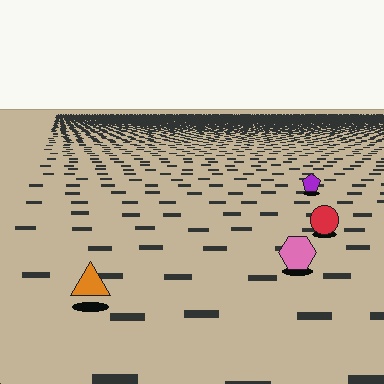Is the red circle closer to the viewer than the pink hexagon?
No. The pink hexagon is closer — you can tell from the texture gradient: the ground texture is coarser near it.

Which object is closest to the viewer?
The orange triangle is closest. The texture marks near it are larger and more spread out.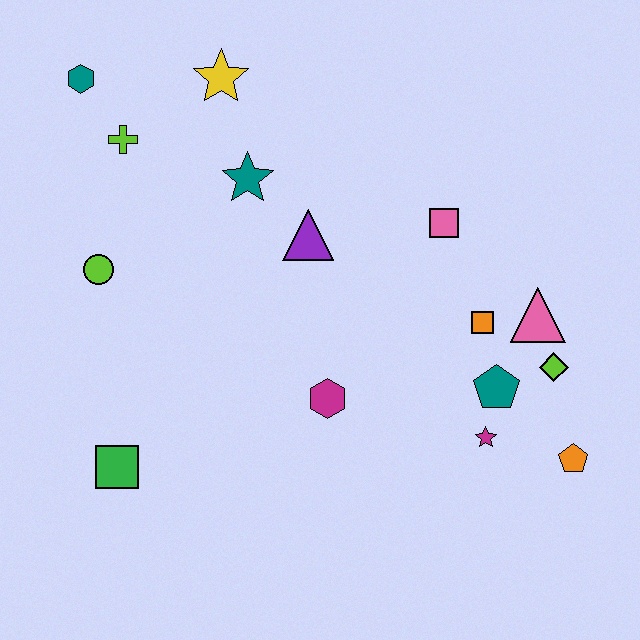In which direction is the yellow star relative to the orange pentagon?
The yellow star is above the orange pentagon.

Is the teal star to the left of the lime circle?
No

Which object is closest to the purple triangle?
The teal star is closest to the purple triangle.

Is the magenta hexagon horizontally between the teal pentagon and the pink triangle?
No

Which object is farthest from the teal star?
The orange pentagon is farthest from the teal star.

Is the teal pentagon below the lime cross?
Yes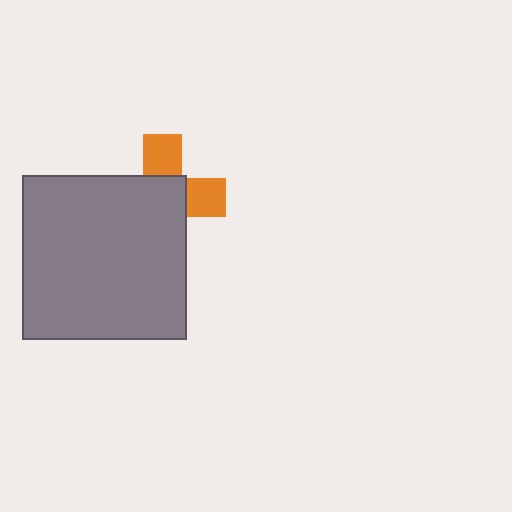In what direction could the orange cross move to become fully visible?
The orange cross could move toward the upper-right. That would shift it out from behind the gray square entirely.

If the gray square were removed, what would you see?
You would see the complete orange cross.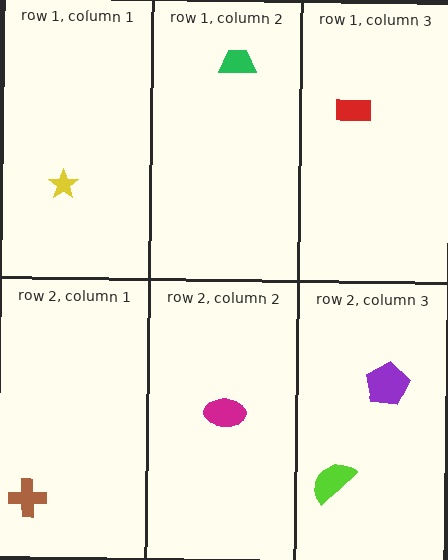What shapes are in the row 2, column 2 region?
The magenta ellipse.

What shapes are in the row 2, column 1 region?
The brown cross.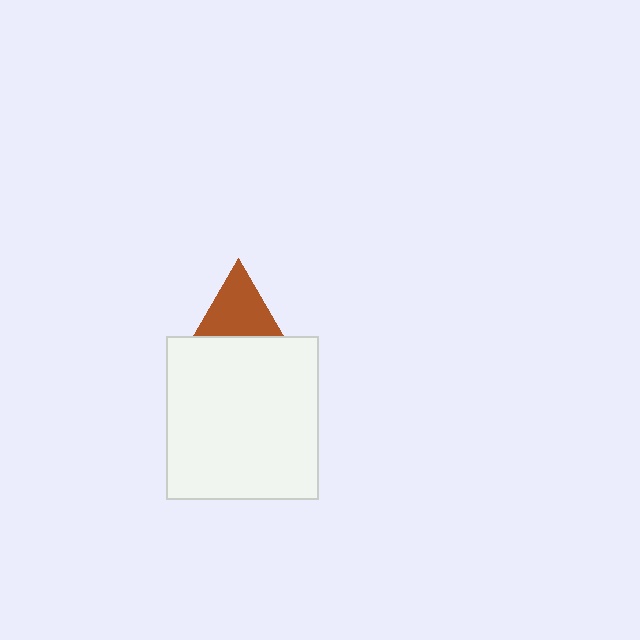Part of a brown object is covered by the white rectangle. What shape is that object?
It is a triangle.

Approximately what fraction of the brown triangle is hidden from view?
Roughly 55% of the brown triangle is hidden behind the white rectangle.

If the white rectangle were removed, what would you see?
You would see the complete brown triangle.